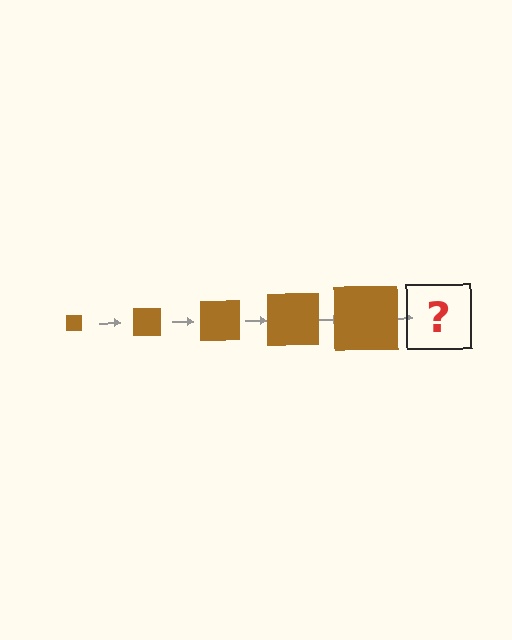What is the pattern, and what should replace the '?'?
The pattern is that the square gets progressively larger each step. The '?' should be a brown square, larger than the previous one.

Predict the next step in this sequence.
The next step is a brown square, larger than the previous one.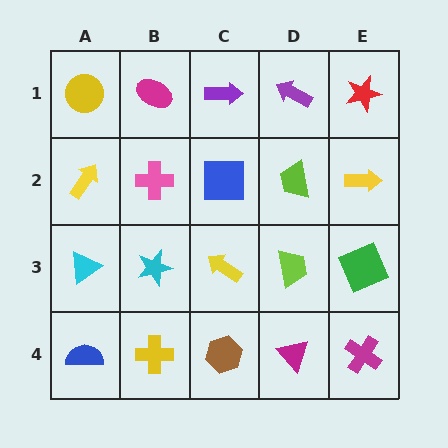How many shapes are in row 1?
5 shapes.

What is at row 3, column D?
A lime trapezoid.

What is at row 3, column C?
A yellow arrow.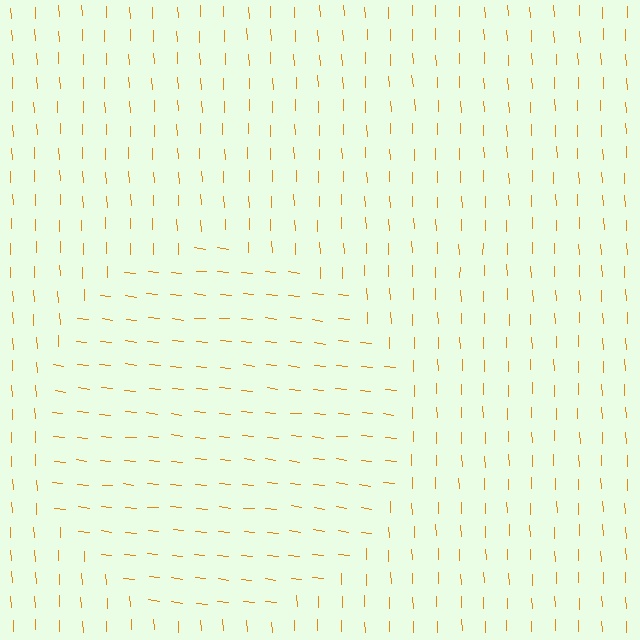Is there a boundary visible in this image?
Yes, there is a texture boundary formed by a change in line orientation.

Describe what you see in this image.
The image is filled with small orange line segments. A circle region in the image has lines oriented differently from the surrounding lines, creating a visible texture boundary.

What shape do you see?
I see a circle.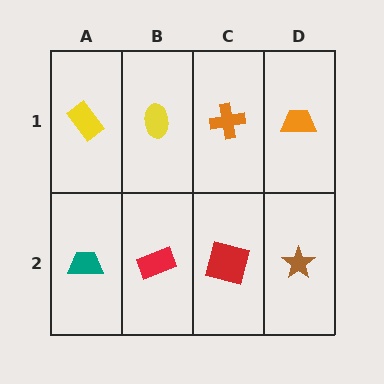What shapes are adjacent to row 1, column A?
A teal trapezoid (row 2, column A), a yellow ellipse (row 1, column B).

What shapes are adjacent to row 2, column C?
An orange cross (row 1, column C), a red rectangle (row 2, column B), a brown star (row 2, column D).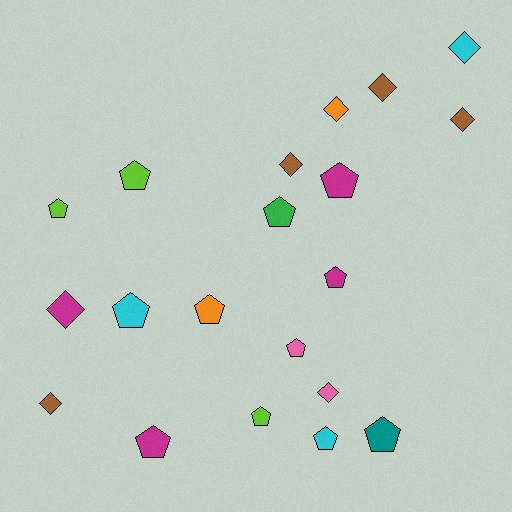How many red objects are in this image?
There are no red objects.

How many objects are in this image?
There are 20 objects.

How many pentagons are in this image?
There are 12 pentagons.